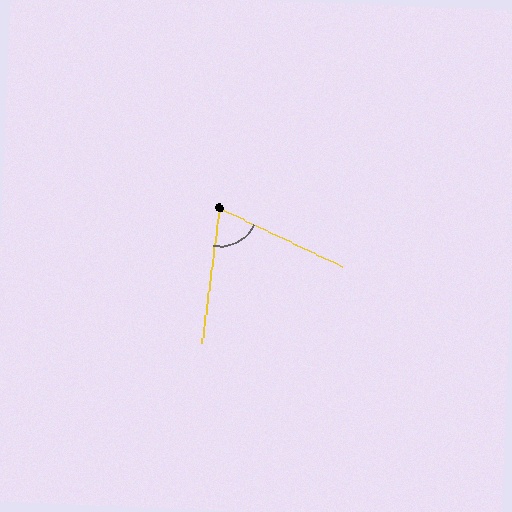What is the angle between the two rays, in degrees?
Approximately 72 degrees.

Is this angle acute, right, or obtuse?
It is acute.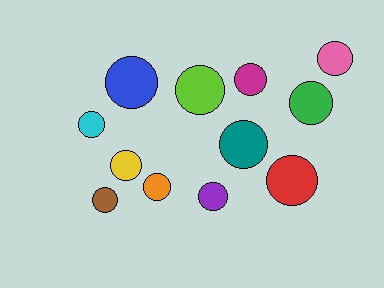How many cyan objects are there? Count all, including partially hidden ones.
There is 1 cyan object.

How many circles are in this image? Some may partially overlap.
There are 12 circles.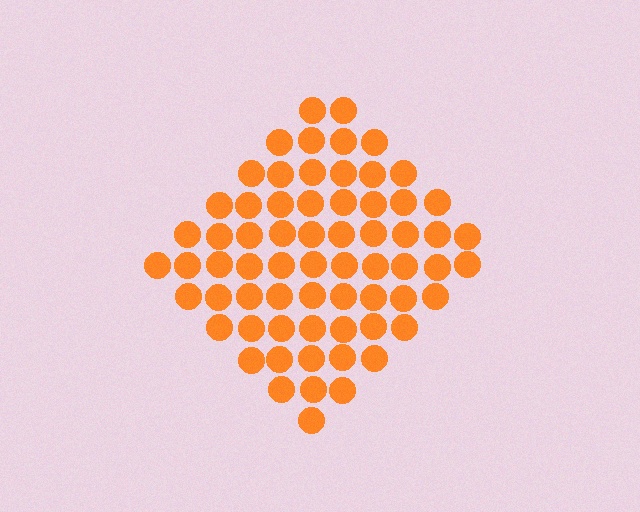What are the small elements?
The small elements are circles.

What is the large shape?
The large shape is a diamond.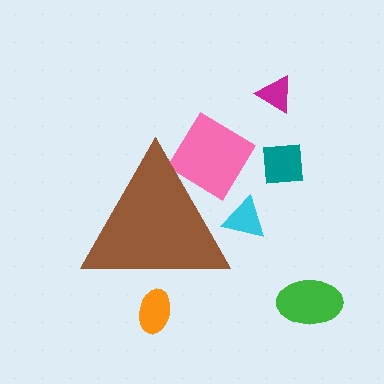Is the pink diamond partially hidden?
Yes, the pink diamond is partially hidden behind the brown triangle.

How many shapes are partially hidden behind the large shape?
3 shapes are partially hidden.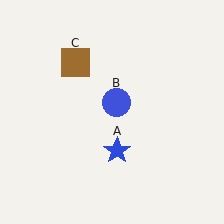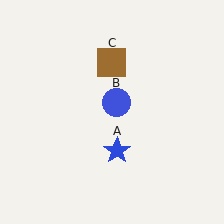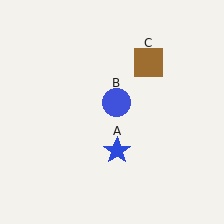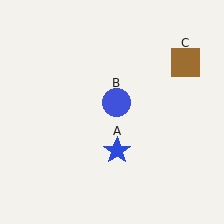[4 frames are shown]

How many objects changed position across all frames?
1 object changed position: brown square (object C).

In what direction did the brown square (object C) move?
The brown square (object C) moved right.